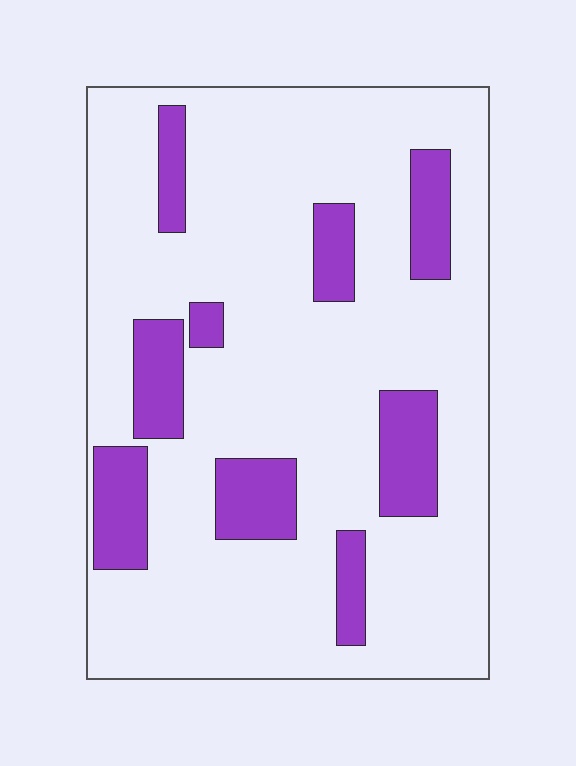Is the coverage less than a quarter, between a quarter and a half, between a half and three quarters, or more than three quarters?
Less than a quarter.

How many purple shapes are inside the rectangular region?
9.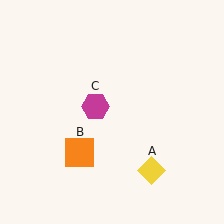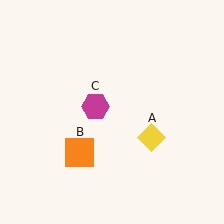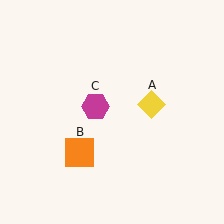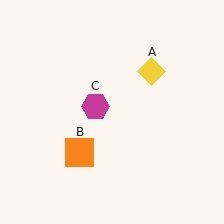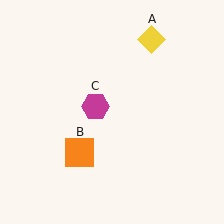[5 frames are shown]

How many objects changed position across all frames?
1 object changed position: yellow diamond (object A).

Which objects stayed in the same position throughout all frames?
Orange square (object B) and magenta hexagon (object C) remained stationary.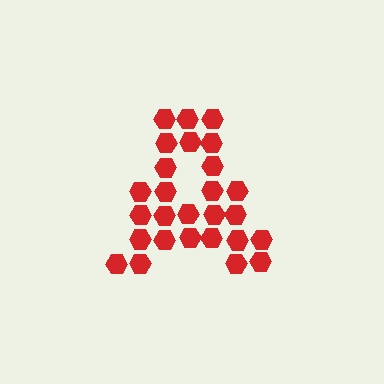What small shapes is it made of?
It is made of small hexagons.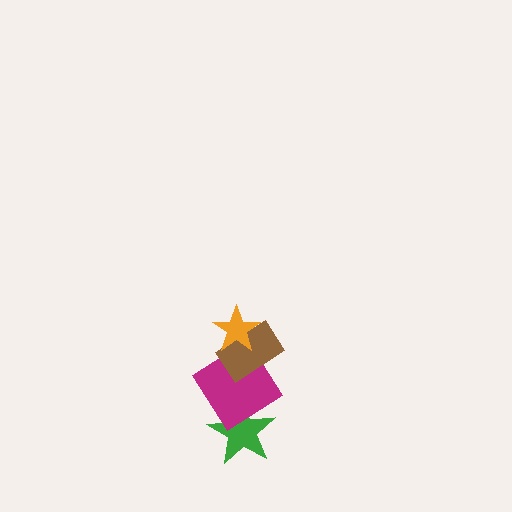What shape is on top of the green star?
The magenta diamond is on top of the green star.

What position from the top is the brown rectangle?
The brown rectangle is 2nd from the top.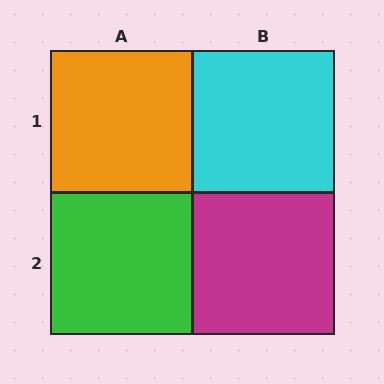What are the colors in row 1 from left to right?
Orange, cyan.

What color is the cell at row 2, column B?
Magenta.